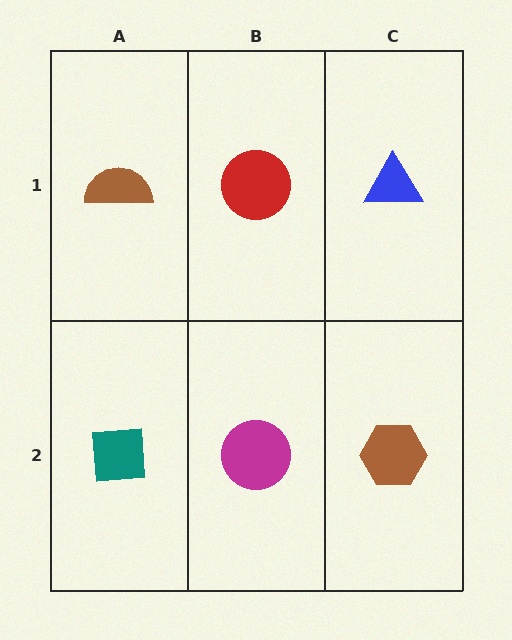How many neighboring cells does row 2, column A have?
2.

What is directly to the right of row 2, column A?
A magenta circle.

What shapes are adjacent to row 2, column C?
A blue triangle (row 1, column C), a magenta circle (row 2, column B).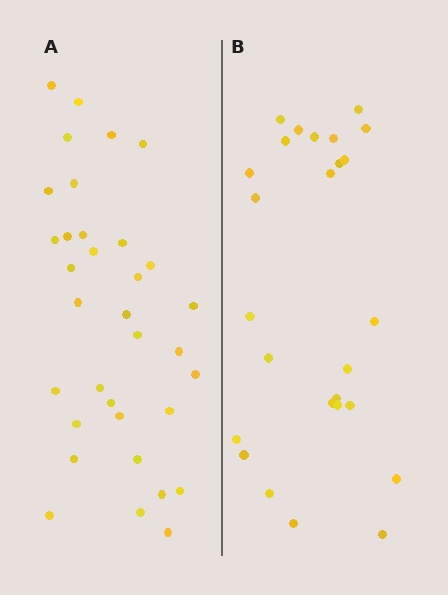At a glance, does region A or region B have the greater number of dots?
Region A (the left region) has more dots.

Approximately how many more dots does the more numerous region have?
Region A has roughly 8 or so more dots than region B.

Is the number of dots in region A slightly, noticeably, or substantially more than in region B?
Region A has noticeably more, but not dramatically so. The ratio is roughly 1.3 to 1.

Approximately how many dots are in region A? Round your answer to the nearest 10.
About 30 dots. (The exact count is 34, which rounds to 30.)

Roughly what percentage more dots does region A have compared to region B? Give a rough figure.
About 30% more.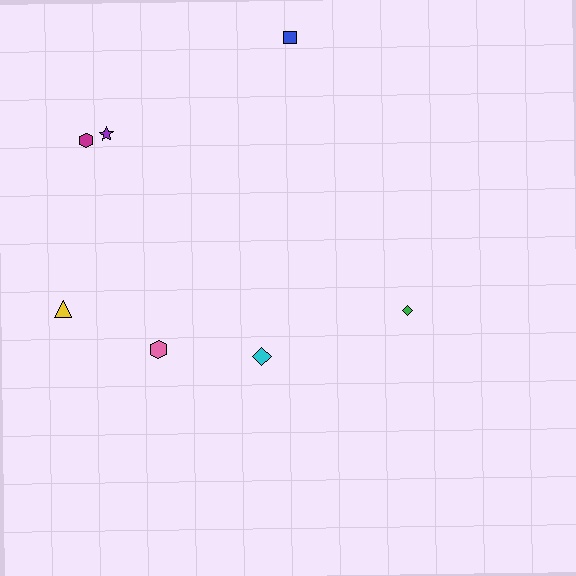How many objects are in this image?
There are 7 objects.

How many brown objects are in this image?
There are no brown objects.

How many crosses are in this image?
There are no crosses.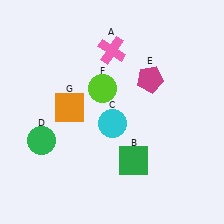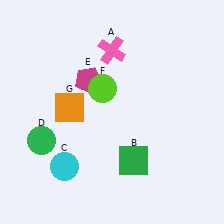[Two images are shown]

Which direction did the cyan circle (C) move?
The cyan circle (C) moved left.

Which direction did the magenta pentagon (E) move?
The magenta pentagon (E) moved left.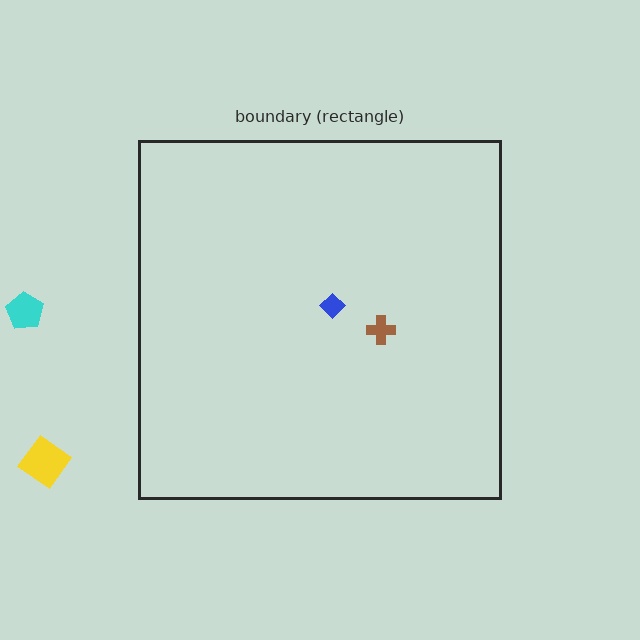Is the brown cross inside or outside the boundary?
Inside.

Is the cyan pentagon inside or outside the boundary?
Outside.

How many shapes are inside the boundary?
2 inside, 2 outside.